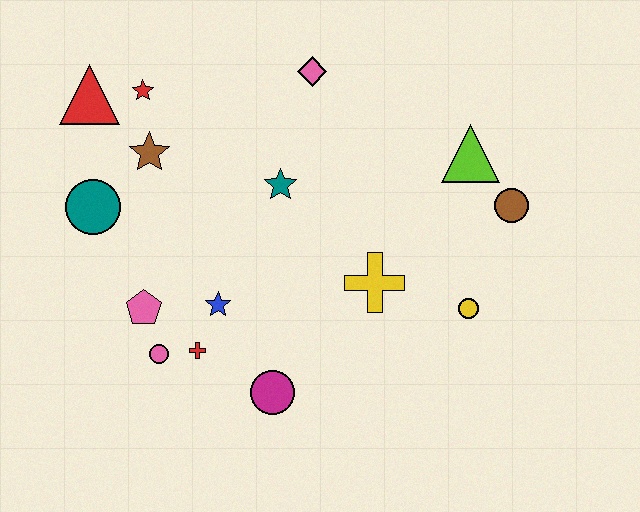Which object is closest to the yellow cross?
The yellow circle is closest to the yellow cross.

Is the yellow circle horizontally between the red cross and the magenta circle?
No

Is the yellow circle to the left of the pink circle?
No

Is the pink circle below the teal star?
Yes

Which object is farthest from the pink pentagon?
The brown circle is farthest from the pink pentagon.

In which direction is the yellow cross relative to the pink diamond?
The yellow cross is below the pink diamond.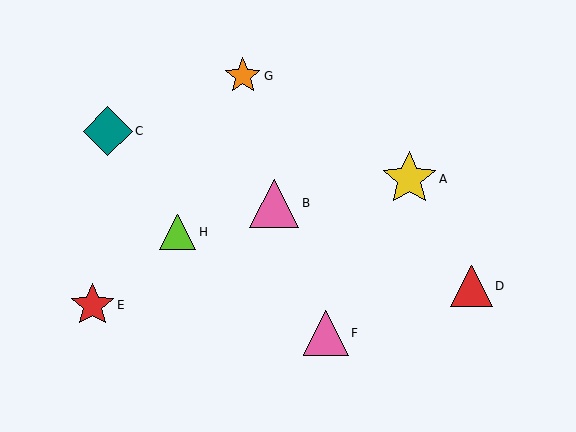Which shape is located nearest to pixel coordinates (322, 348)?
The pink triangle (labeled F) at (326, 333) is nearest to that location.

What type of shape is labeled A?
Shape A is a yellow star.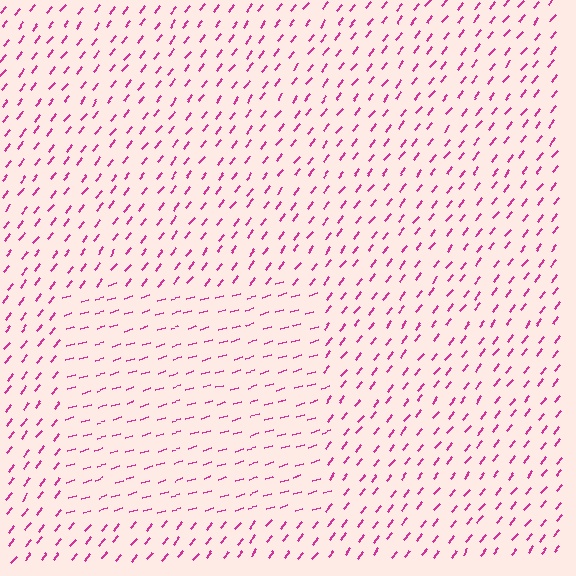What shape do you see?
I see a rectangle.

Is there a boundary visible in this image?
Yes, there is a texture boundary formed by a change in line orientation.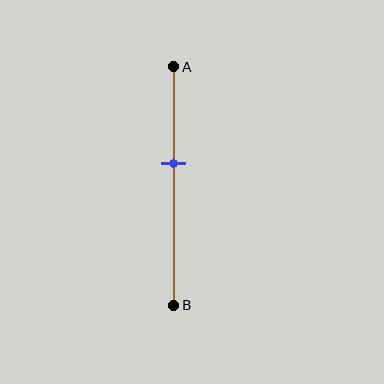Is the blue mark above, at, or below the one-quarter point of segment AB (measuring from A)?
The blue mark is below the one-quarter point of segment AB.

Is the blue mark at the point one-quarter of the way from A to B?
No, the mark is at about 40% from A, not at the 25% one-quarter point.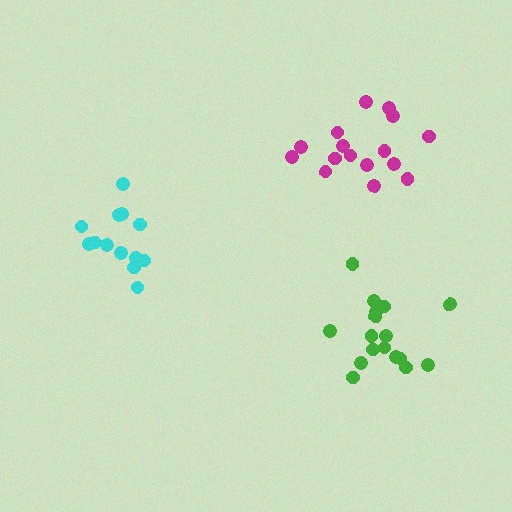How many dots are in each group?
Group 1: 18 dots, Group 2: 16 dots, Group 3: 13 dots (47 total).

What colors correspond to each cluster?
The clusters are colored: green, magenta, cyan.